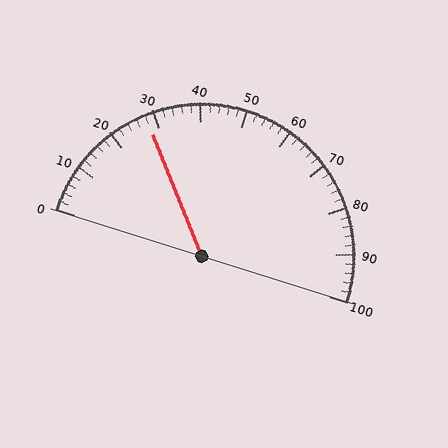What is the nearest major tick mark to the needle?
The nearest major tick mark is 30.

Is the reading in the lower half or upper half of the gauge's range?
The reading is in the lower half of the range (0 to 100).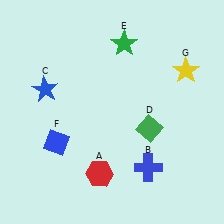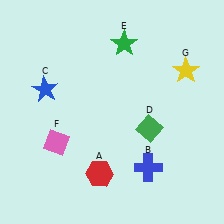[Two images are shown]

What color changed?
The diamond (F) changed from blue in Image 1 to pink in Image 2.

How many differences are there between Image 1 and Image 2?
There is 1 difference between the two images.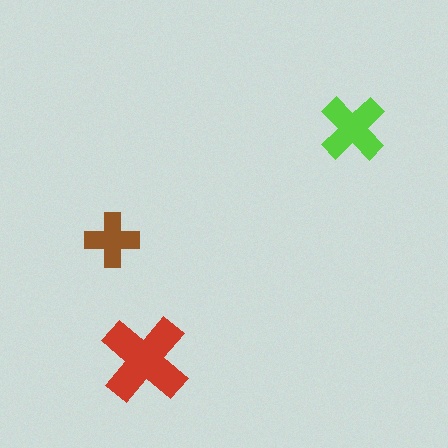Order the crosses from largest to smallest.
the red one, the lime one, the brown one.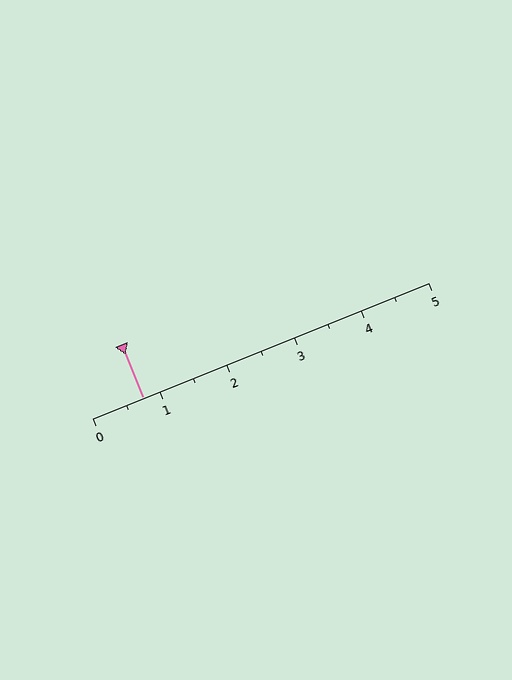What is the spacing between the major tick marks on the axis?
The major ticks are spaced 1 apart.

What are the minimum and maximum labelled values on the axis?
The axis runs from 0 to 5.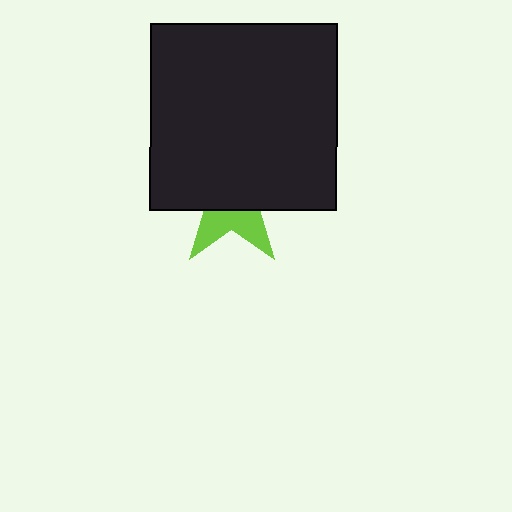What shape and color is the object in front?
The object in front is a black square.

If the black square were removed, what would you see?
You would see the complete lime star.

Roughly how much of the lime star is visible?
A small part of it is visible (roughly 35%).